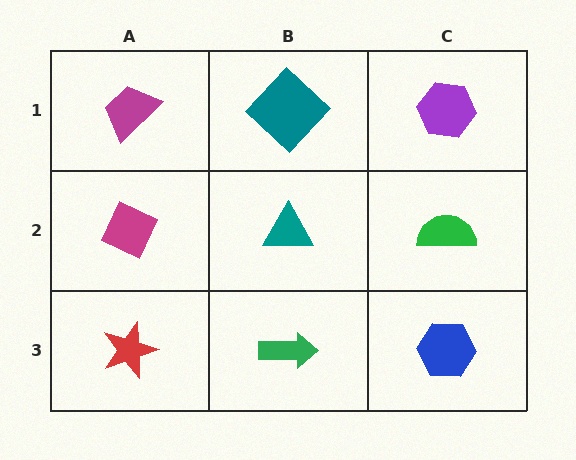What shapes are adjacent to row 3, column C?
A green semicircle (row 2, column C), a green arrow (row 3, column B).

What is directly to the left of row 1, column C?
A teal diamond.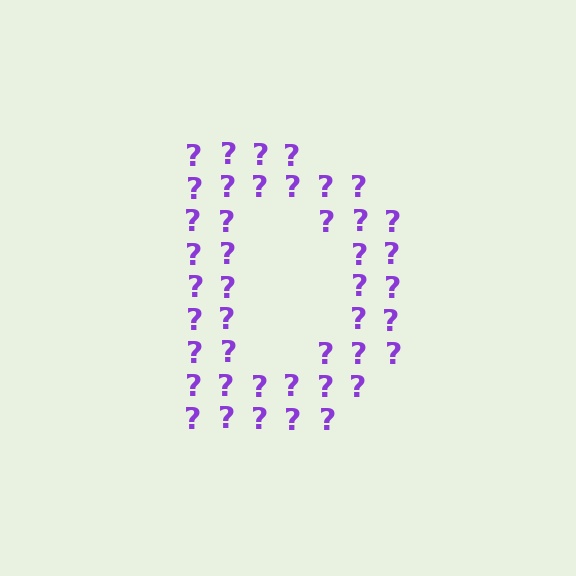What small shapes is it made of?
It is made of small question marks.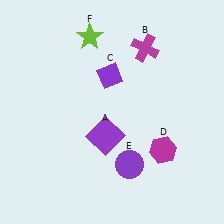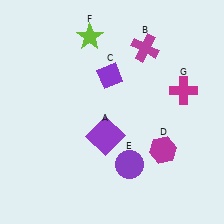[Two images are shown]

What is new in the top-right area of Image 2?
A magenta cross (G) was added in the top-right area of Image 2.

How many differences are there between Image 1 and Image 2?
There is 1 difference between the two images.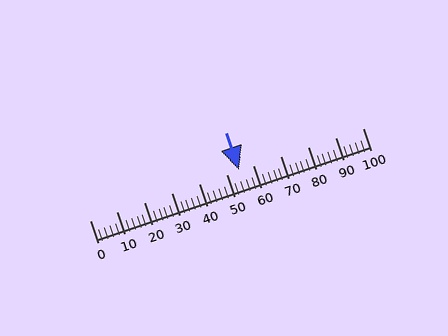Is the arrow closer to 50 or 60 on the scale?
The arrow is closer to 50.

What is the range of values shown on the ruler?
The ruler shows values from 0 to 100.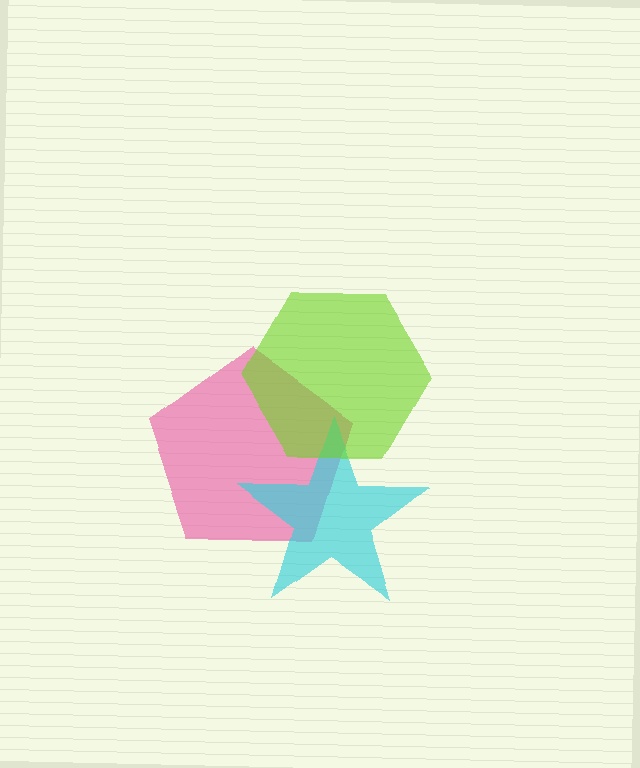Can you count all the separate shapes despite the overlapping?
Yes, there are 3 separate shapes.